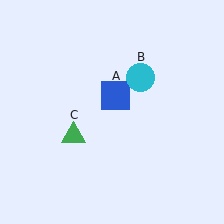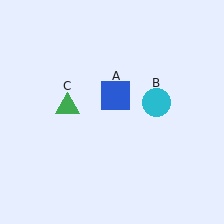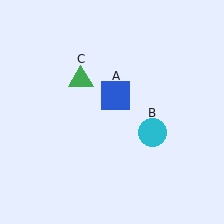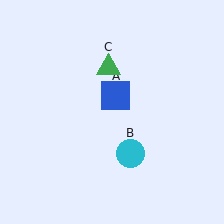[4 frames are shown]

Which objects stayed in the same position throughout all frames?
Blue square (object A) remained stationary.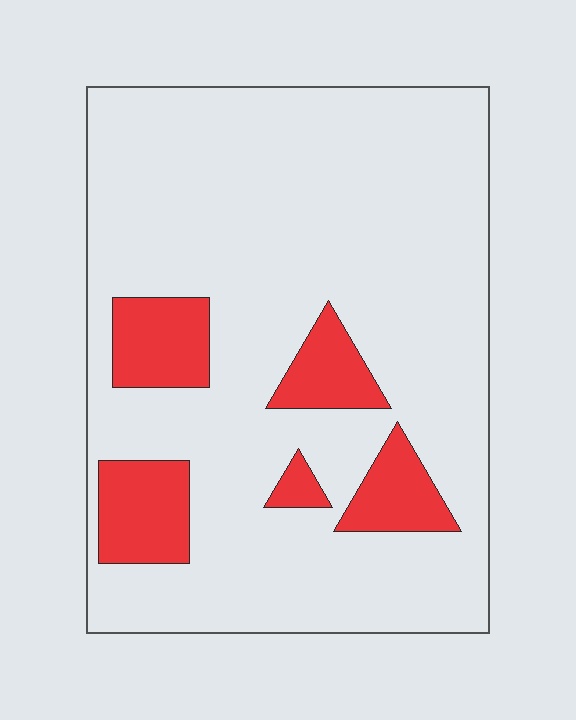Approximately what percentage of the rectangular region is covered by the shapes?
Approximately 15%.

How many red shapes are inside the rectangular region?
5.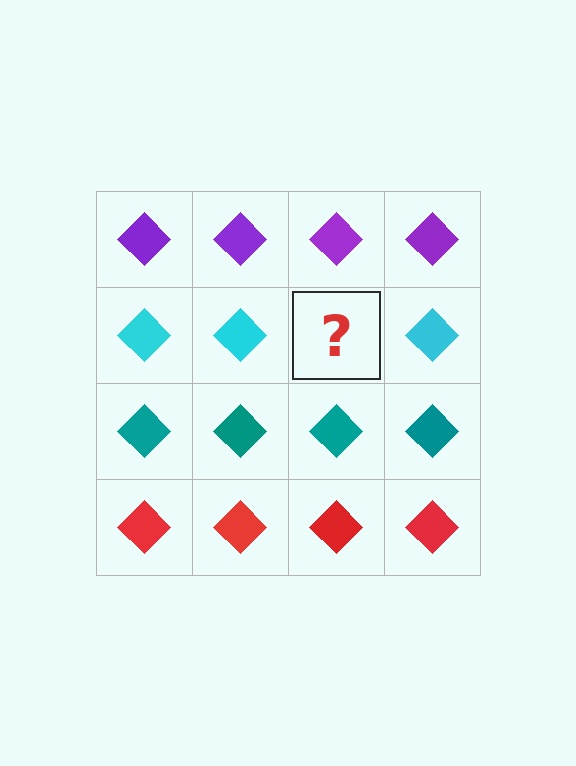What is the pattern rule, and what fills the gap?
The rule is that each row has a consistent color. The gap should be filled with a cyan diamond.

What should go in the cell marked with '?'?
The missing cell should contain a cyan diamond.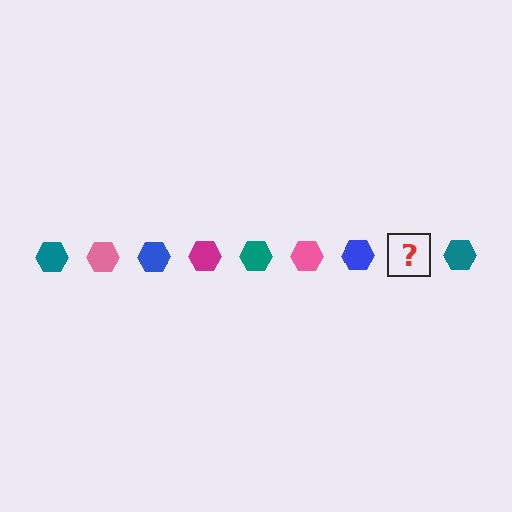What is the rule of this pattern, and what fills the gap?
The rule is that the pattern cycles through teal, pink, blue, magenta hexagons. The gap should be filled with a magenta hexagon.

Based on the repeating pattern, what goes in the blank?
The blank should be a magenta hexagon.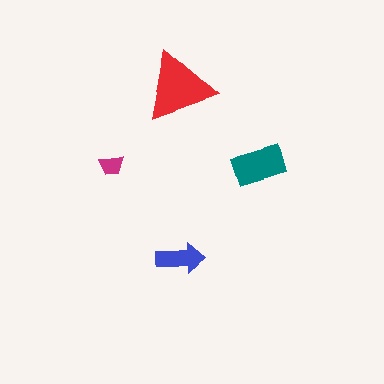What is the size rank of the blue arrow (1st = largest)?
3rd.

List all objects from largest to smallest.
The red triangle, the teal rectangle, the blue arrow, the magenta trapezoid.